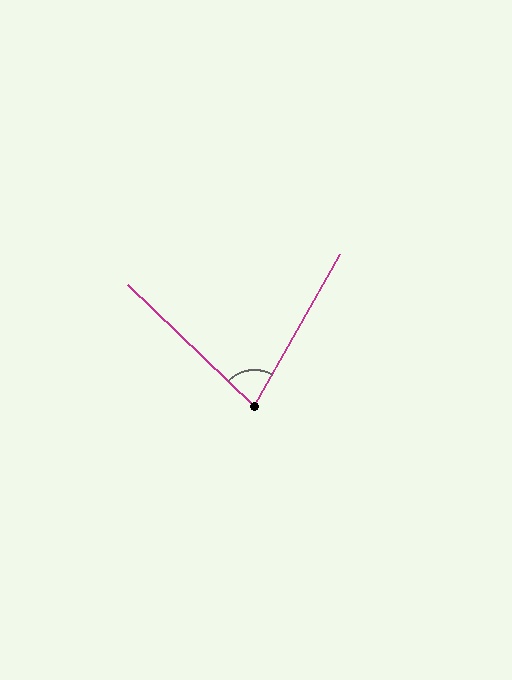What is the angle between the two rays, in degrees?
Approximately 76 degrees.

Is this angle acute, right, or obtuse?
It is acute.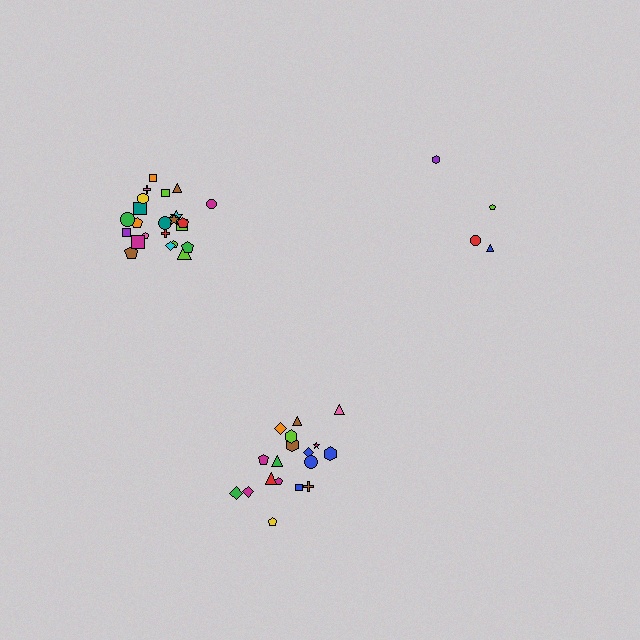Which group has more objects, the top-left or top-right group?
The top-left group.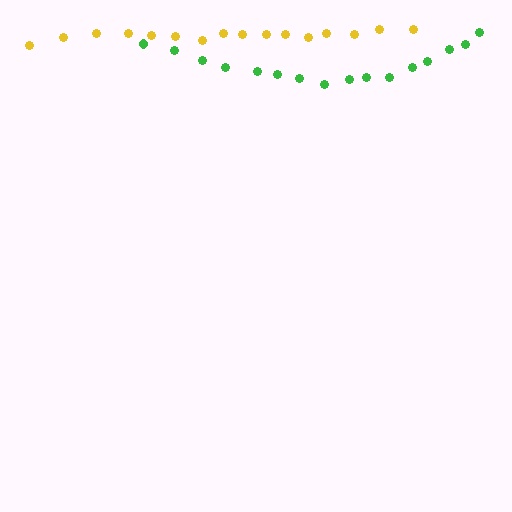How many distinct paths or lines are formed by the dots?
There are 2 distinct paths.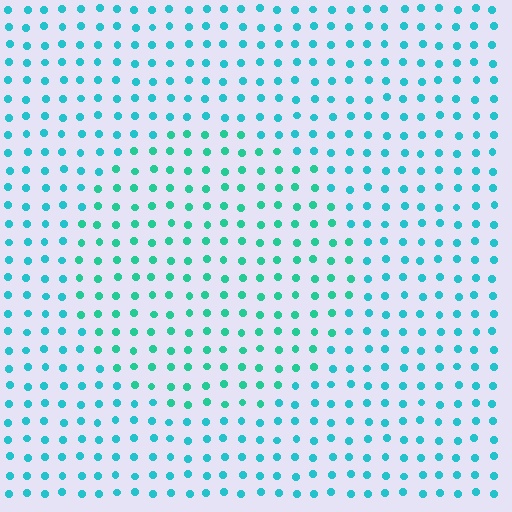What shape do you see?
I see a circle.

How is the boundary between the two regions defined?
The boundary is defined purely by a slight shift in hue (about 23 degrees). Spacing, size, and orientation are identical on both sides.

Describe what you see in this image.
The image is filled with small cyan elements in a uniform arrangement. A circle-shaped region is visible where the elements are tinted to a slightly different hue, forming a subtle color boundary.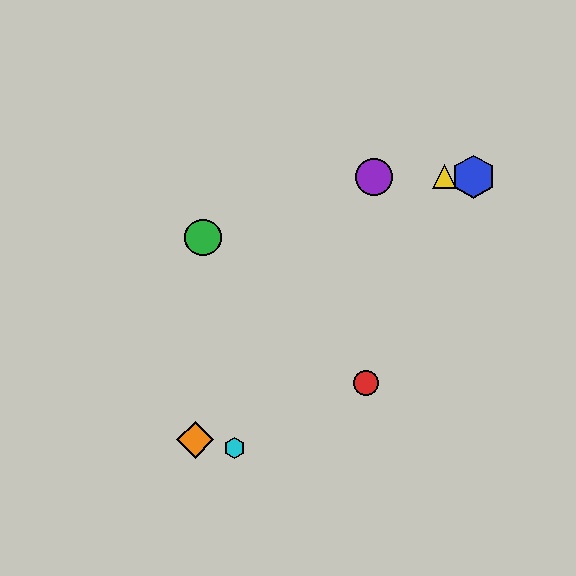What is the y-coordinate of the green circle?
The green circle is at y≈238.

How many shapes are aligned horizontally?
3 shapes (the blue hexagon, the yellow triangle, the purple circle) are aligned horizontally.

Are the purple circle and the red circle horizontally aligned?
No, the purple circle is at y≈177 and the red circle is at y≈383.